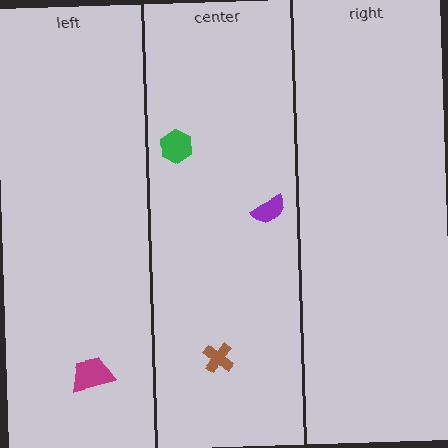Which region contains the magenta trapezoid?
The left region.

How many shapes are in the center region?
3.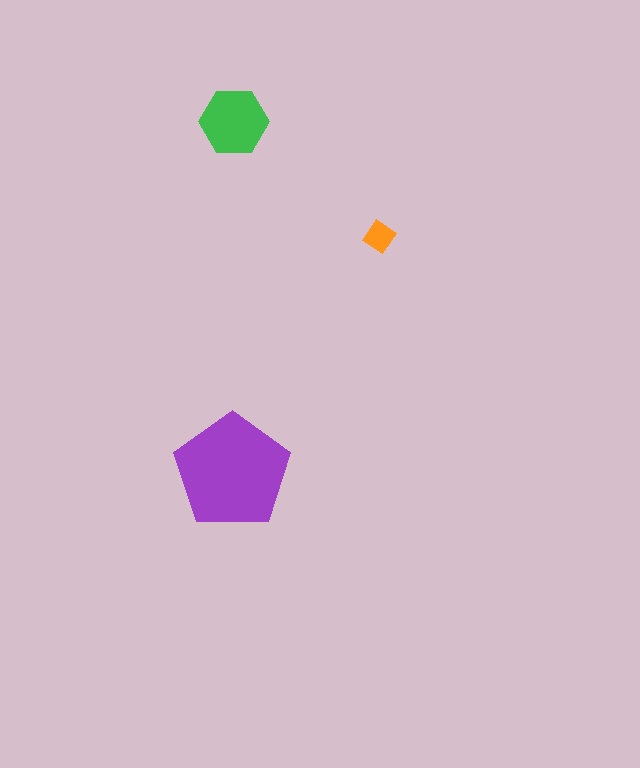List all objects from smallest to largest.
The orange diamond, the green hexagon, the purple pentagon.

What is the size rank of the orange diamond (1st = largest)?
3rd.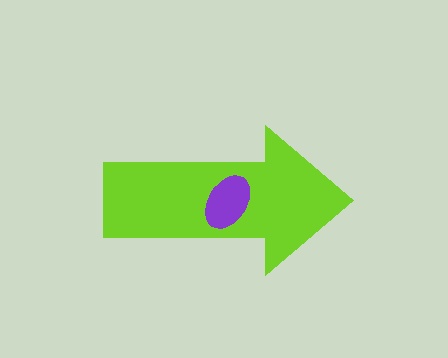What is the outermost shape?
The lime arrow.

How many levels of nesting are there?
2.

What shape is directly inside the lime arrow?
The purple ellipse.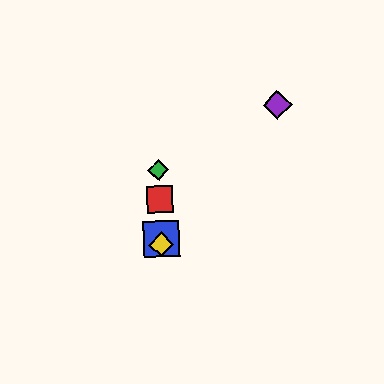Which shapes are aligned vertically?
The red square, the blue square, the green diamond, the yellow diamond are aligned vertically.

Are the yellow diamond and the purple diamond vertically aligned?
No, the yellow diamond is at x≈161 and the purple diamond is at x≈278.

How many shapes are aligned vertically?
4 shapes (the red square, the blue square, the green diamond, the yellow diamond) are aligned vertically.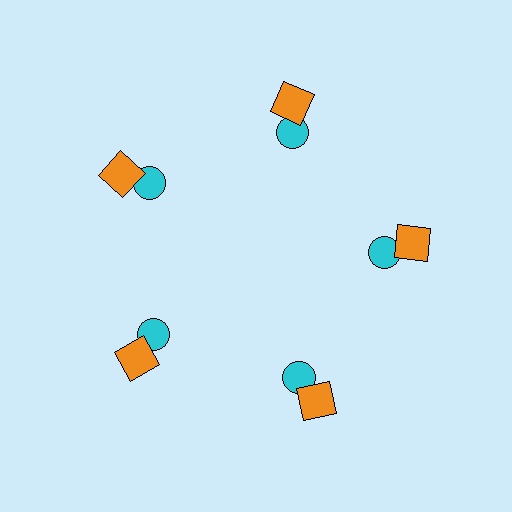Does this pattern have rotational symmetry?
Yes, this pattern has 5-fold rotational symmetry. It looks the same after rotating 72 degrees around the center.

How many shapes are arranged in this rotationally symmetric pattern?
There are 10 shapes, arranged in 5 groups of 2.